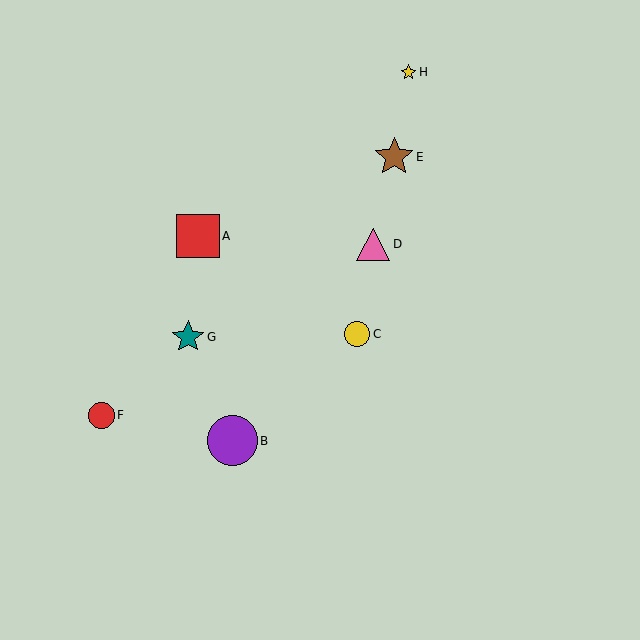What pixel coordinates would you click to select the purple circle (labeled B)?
Click at (233, 441) to select the purple circle B.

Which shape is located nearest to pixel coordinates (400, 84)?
The yellow star (labeled H) at (408, 72) is nearest to that location.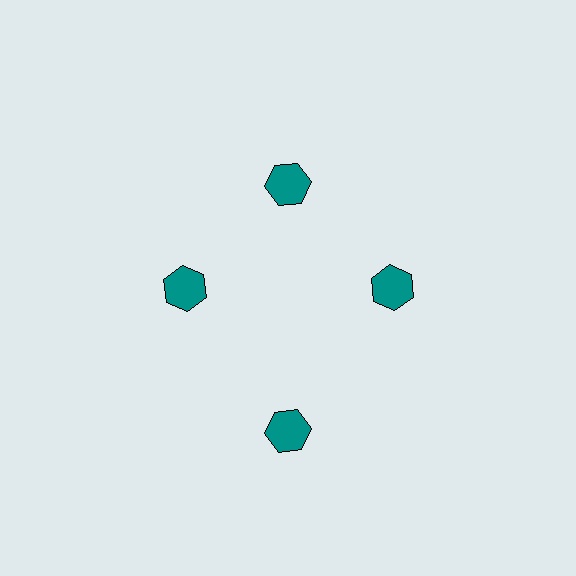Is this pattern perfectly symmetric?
No. The 4 teal hexagons are arranged in a ring, but one element near the 6 o'clock position is pushed outward from the center, breaking the 4-fold rotational symmetry.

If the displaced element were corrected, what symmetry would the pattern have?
It would have 4-fold rotational symmetry — the pattern would map onto itself every 90 degrees.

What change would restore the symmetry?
The symmetry would be restored by moving it inward, back onto the ring so that all 4 hexagons sit at equal angles and equal distance from the center.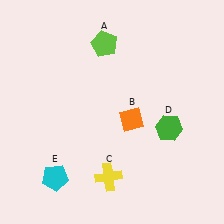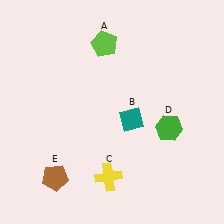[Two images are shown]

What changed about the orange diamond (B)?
In Image 1, B is orange. In Image 2, it changed to teal.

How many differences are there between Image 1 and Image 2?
There are 2 differences between the two images.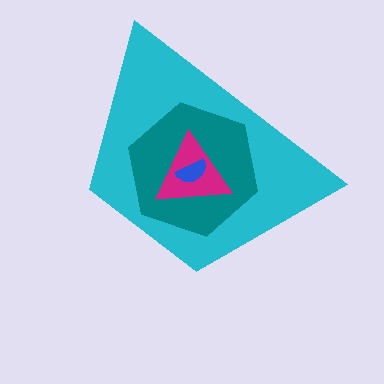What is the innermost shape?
The blue semicircle.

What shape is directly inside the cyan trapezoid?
The teal hexagon.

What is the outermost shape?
The cyan trapezoid.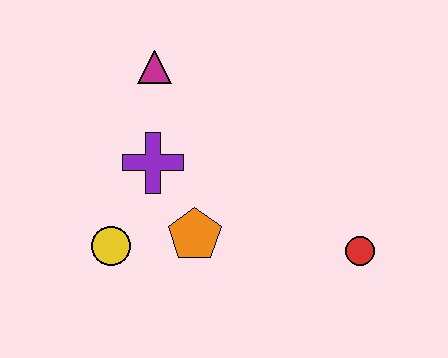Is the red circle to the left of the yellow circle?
No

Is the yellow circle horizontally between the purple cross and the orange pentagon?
No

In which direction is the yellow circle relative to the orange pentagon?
The yellow circle is to the left of the orange pentagon.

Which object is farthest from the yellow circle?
The red circle is farthest from the yellow circle.